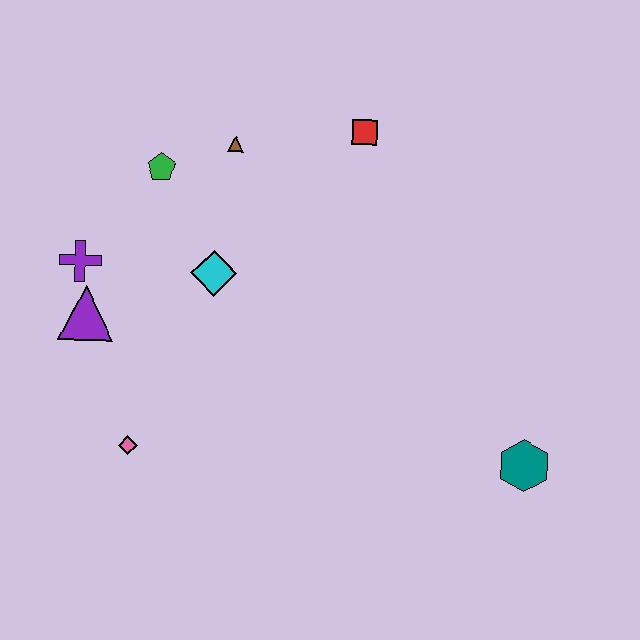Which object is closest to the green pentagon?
The brown triangle is closest to the green pentagon.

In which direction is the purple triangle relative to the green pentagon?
The purple triangle is below the green pentagon.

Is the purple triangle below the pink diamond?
No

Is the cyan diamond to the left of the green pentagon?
No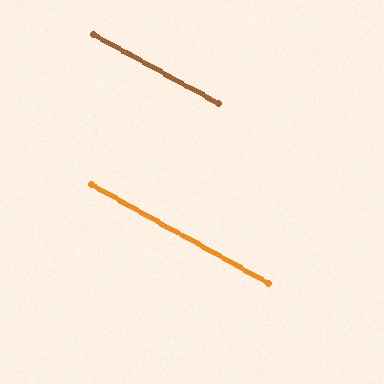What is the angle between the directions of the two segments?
Approximately 0 degrees.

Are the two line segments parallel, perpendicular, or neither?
Parallel — their directions differ by only 0.2°.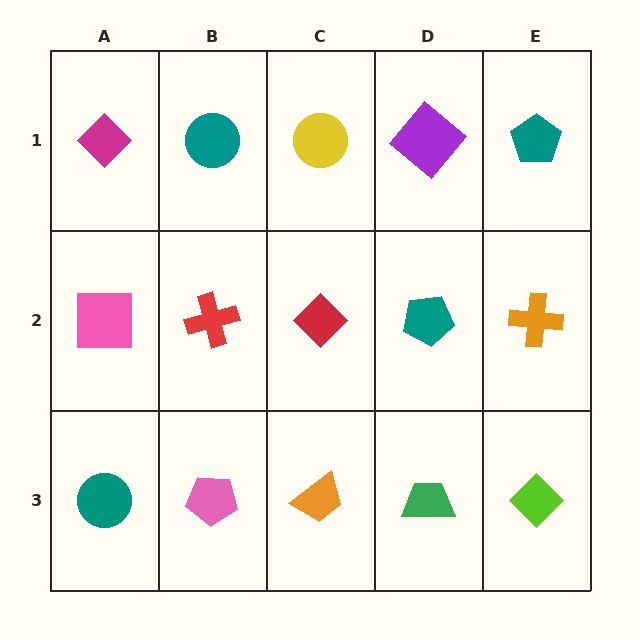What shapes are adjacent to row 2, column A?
A magenta diamond (row 1, column A), a teal circle (row 3, column A), a red cross (row 2, column B).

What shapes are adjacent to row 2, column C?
A yellow circle (row 1, column C), an orange trapezoid (row 3, column C), a red cross (row 2, column B), a teal pentagon (row 2, column D).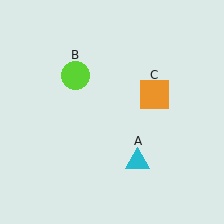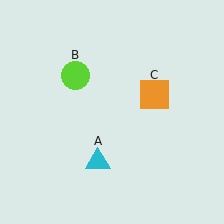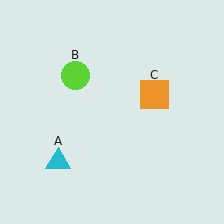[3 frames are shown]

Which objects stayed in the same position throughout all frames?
Lime circle (object B) and orange square (object C) remained stationary.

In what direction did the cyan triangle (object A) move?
The cyan triangle (object A) moved left.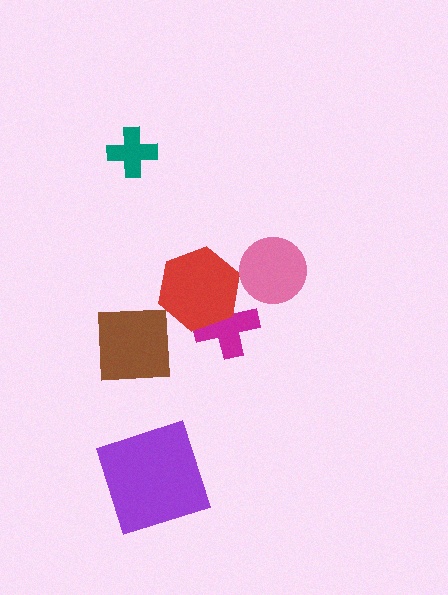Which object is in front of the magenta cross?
The red hexagon is in front of the magenta cross.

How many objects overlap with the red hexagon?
1 object overlaps with the red hexagon.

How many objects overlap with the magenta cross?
1 object overlaps with the magenta cross.